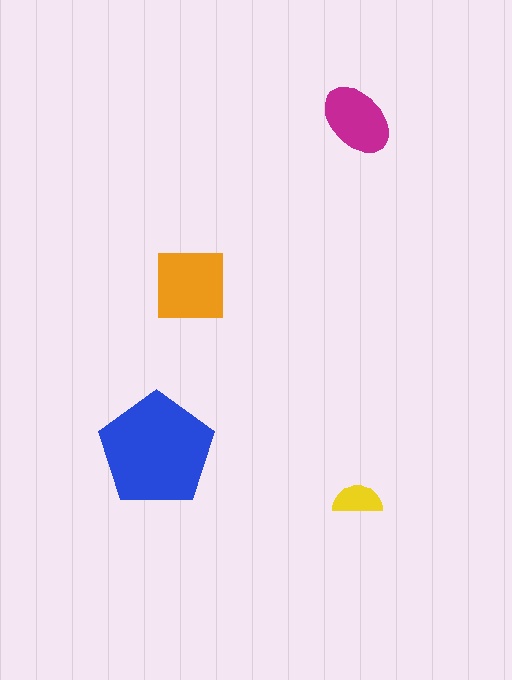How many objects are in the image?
There are 4 objects in the image.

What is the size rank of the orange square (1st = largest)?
2nd.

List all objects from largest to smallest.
The blue pentagon, the orange square, the magenta ellipse, the yellow semicircle.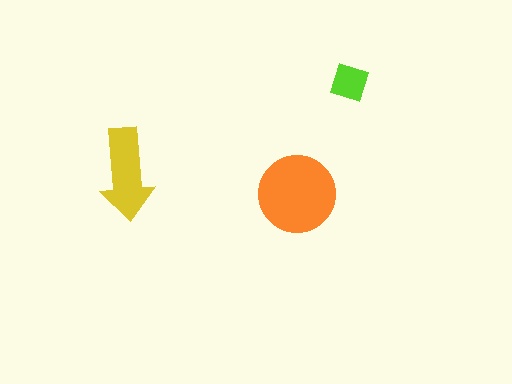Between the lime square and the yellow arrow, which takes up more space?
The yellow arrow.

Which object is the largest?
The orange circle.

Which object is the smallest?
The lime square.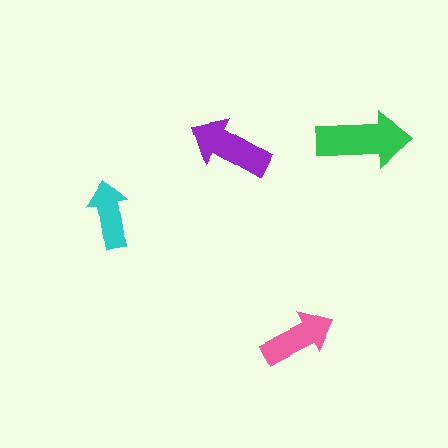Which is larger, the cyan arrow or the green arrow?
The green one.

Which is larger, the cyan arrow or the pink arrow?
The pink one.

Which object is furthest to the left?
The cyan arrow is leftmost.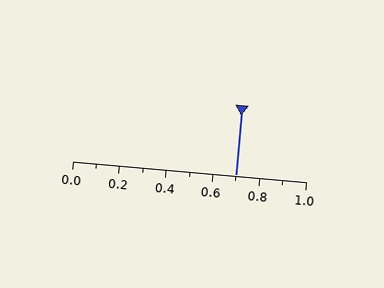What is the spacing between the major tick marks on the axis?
The major ticks are spaced 0.2 apart.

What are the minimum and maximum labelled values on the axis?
The axis runs from 0.0 to 1.0.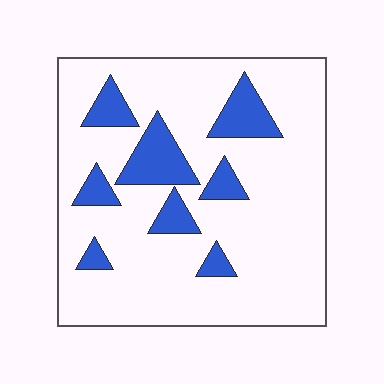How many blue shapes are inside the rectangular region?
8.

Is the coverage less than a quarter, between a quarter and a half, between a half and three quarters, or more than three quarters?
Less than a quarter.